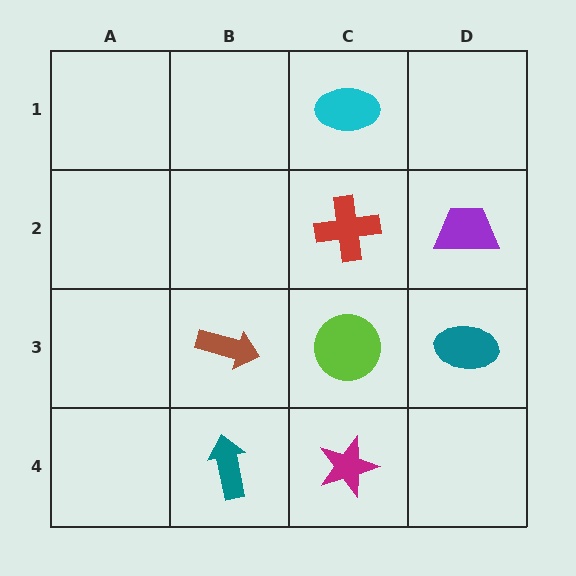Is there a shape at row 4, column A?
No, that cell is empty.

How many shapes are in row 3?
3 shapes.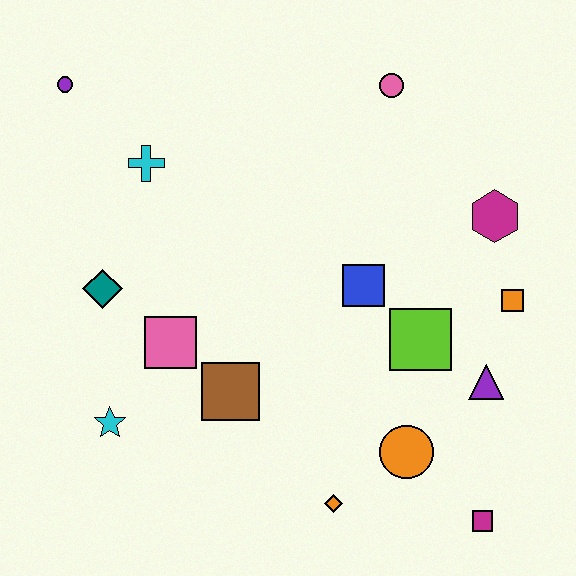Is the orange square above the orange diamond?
Yes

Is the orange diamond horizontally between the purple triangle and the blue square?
No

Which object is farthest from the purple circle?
The magenta square is farthest from the purple circle.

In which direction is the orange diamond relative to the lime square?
The orange diamond is below the lime square.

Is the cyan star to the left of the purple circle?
No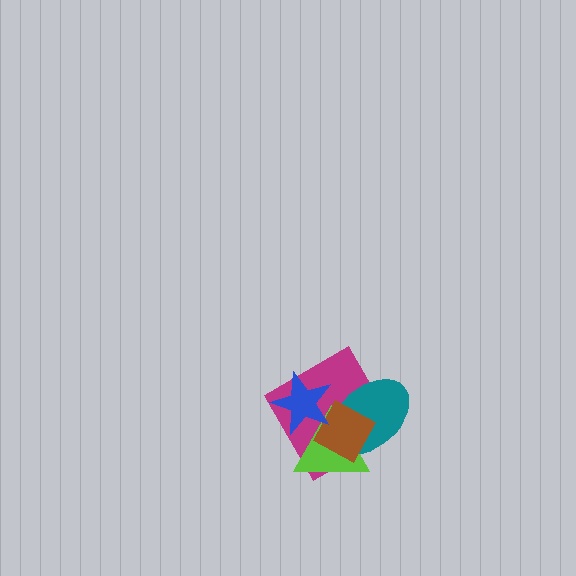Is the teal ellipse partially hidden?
Yes, it is partially covered by another shape.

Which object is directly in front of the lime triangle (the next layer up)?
The teal ellipse is directly in front of the lime triangle.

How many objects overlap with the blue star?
4 objects overlap with the blue star.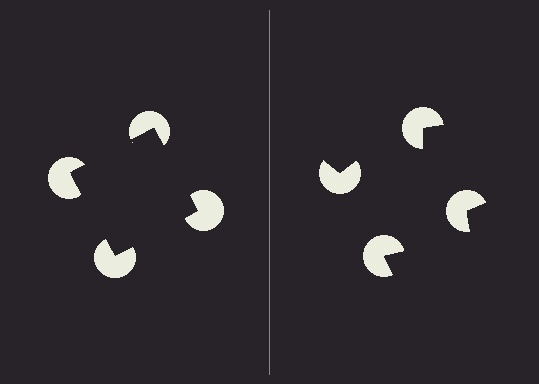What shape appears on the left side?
An illusory square.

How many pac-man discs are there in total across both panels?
8 — 4 on each side.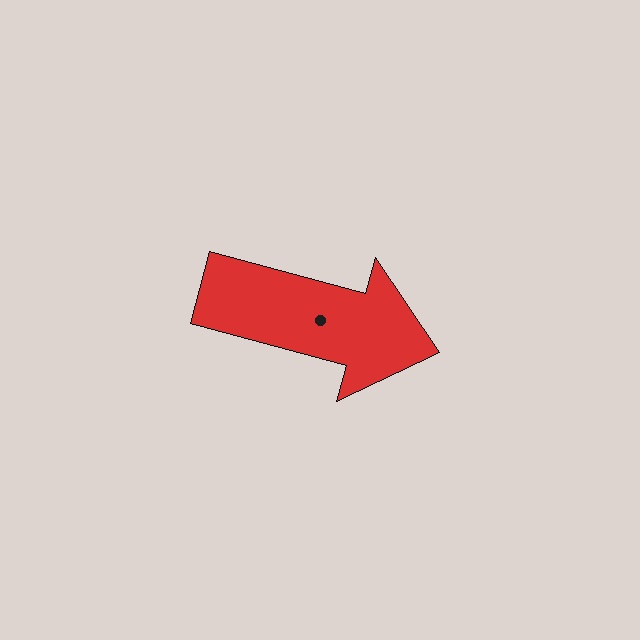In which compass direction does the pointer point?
East.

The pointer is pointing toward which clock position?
Roughly 4 o'clock.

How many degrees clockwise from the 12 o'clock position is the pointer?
Approximately 105 degrees.